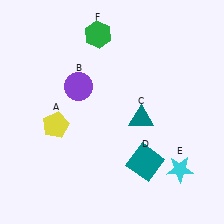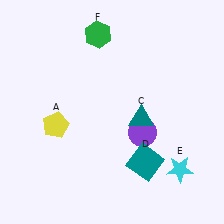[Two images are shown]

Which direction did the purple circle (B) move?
The purple circle (B) moved right.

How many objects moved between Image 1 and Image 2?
1 object moved between the two images.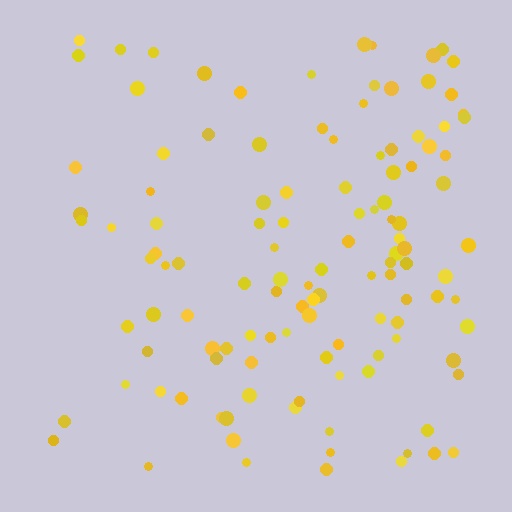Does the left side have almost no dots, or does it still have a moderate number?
Still a moderate number, just noticeably fewer than the right.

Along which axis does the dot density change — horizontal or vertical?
Horizontal.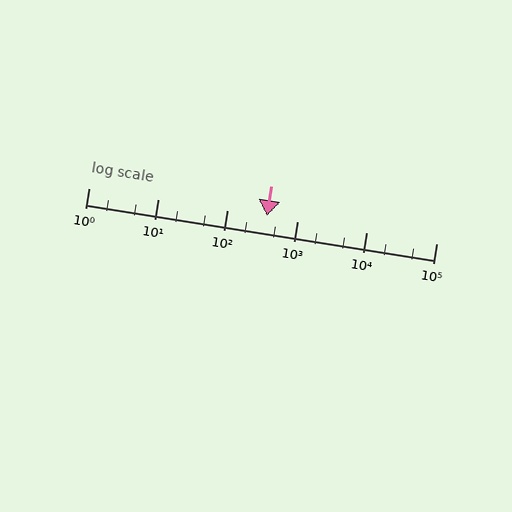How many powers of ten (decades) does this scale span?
The scale spans 5 decades, from 1 to 100000.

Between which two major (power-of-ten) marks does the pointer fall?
The pointer is between 100 and 1000.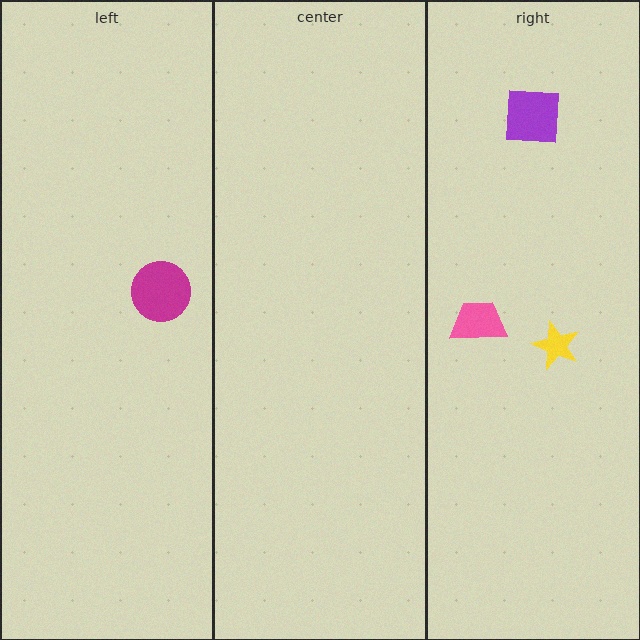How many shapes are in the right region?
3.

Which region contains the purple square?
The right region.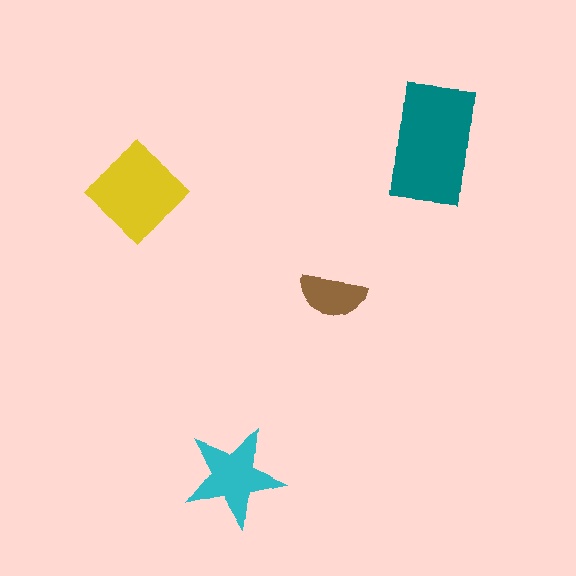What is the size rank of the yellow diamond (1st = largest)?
2nd.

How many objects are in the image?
There are 4 objects in the image.